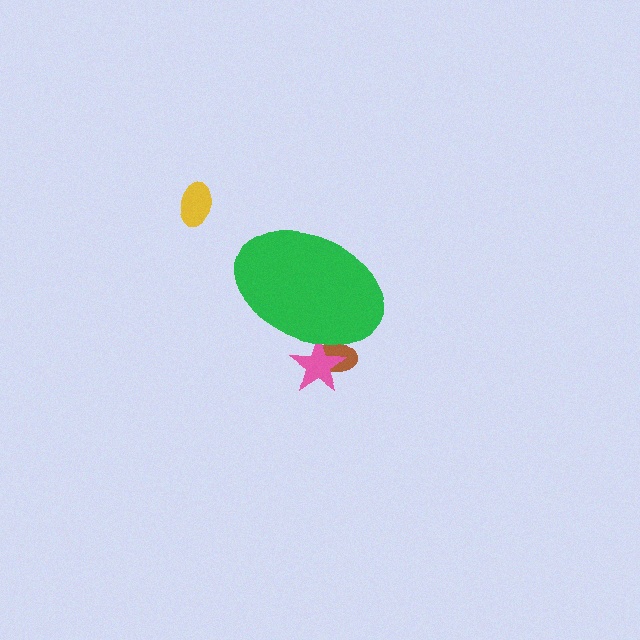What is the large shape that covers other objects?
A green ellipse.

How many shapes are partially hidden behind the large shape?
2 shapes are partially hidden.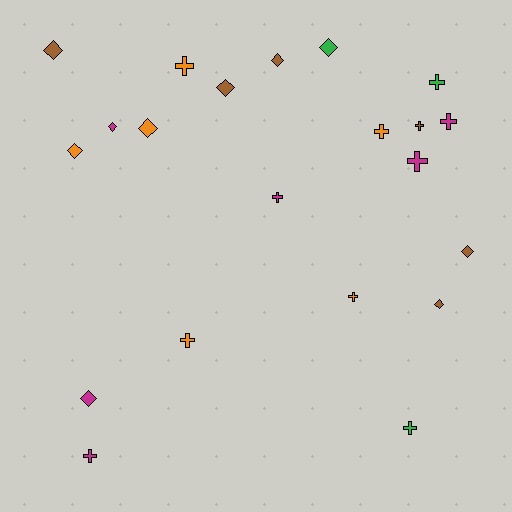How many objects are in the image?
There are 21 objects.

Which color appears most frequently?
Brown, with 6 objects.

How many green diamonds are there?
There is 1 green diamond.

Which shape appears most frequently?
Cross, with 11 objects.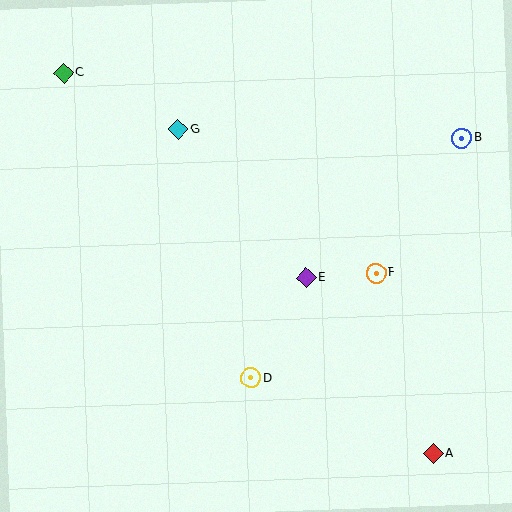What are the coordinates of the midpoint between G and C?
The midpoint between G and C is at (121, 101).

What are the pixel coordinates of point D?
Point D is at (251, 378).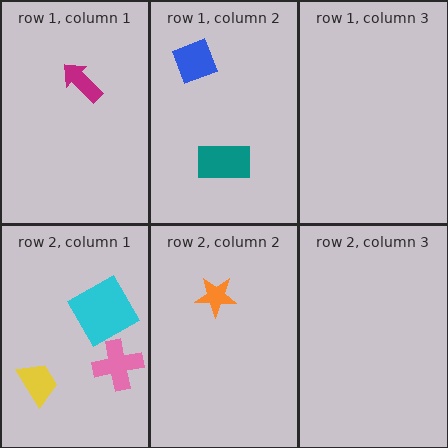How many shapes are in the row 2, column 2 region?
1.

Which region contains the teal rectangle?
The row 1, column 2 region.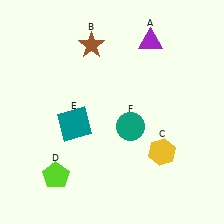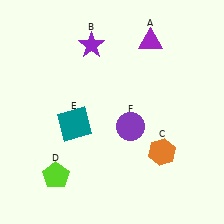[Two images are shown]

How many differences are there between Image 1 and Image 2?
There are 3 differences between the two images.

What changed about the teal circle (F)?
In Image 1, F is teal. In Image 2, it changed to purple.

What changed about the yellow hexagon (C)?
In Image 1, C is yellow. In Image 2, it changed to orange.